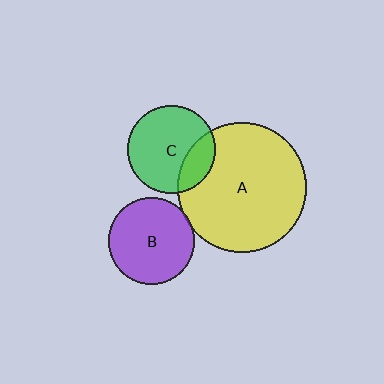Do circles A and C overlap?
Yes.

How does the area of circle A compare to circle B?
Approximately 2.3 times.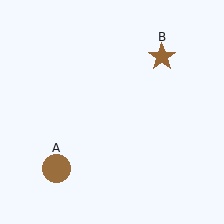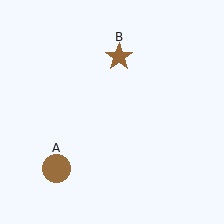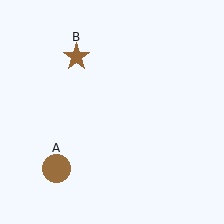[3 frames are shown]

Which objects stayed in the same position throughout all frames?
Brown circle (object A) remained stationary.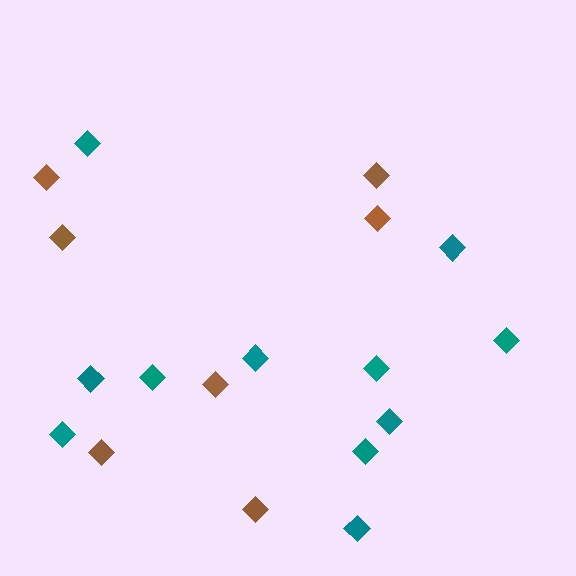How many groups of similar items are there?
There are 2 groups: one group of brown diamonds (7) and one group of teal diamonds (11).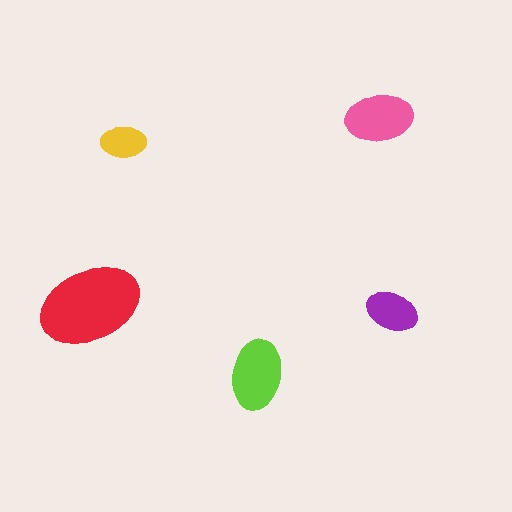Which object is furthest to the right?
The purple ellipse is rightmost.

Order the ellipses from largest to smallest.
the red one, the lime one, the pink one, the purple one, the yellow one.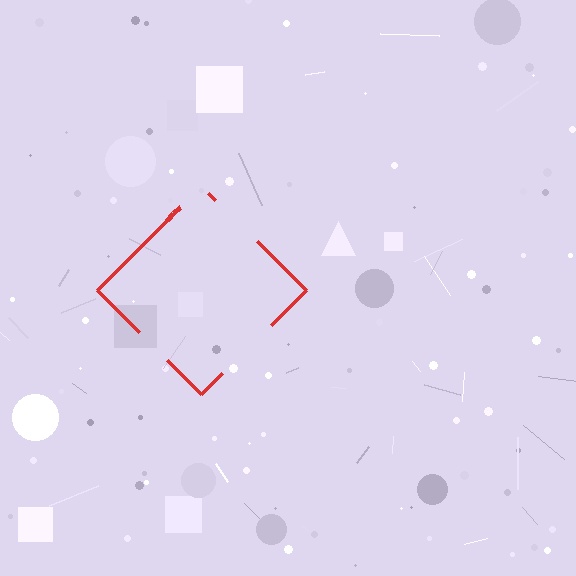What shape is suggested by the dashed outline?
The dashed outline suggests a diamond.